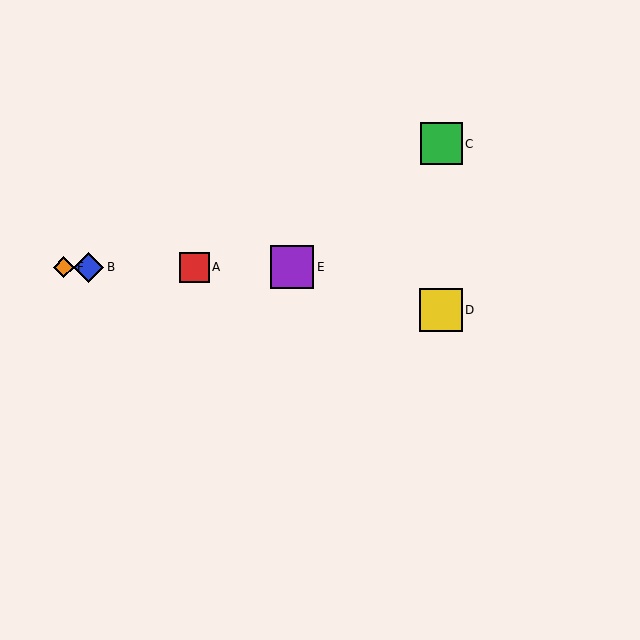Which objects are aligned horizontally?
Objects A, B, E, F are aligned horizontally.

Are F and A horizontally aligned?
Yes, both are at y≈267.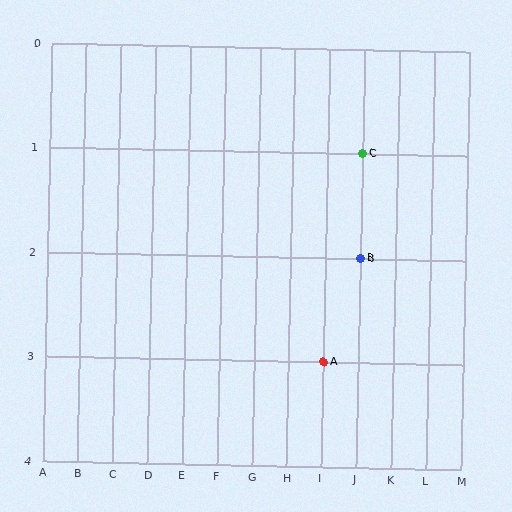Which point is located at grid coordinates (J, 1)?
Point C is at (J, 1).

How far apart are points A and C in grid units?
Points A and C are 1 column and 2 rows apart (about 2.2 grid units diagonally).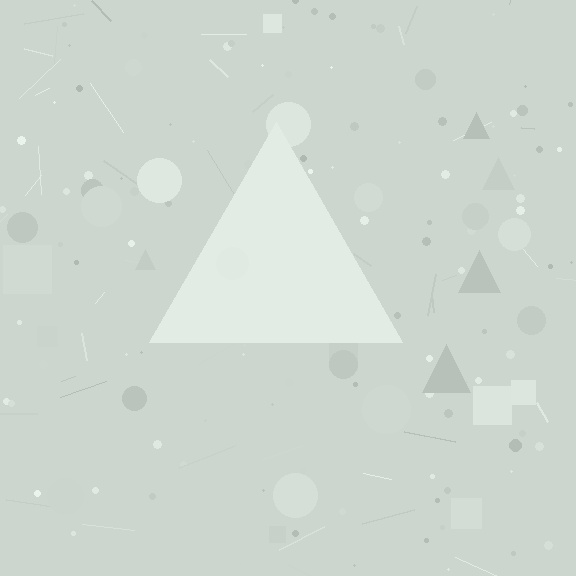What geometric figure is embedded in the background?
A triangle is embedded in the background.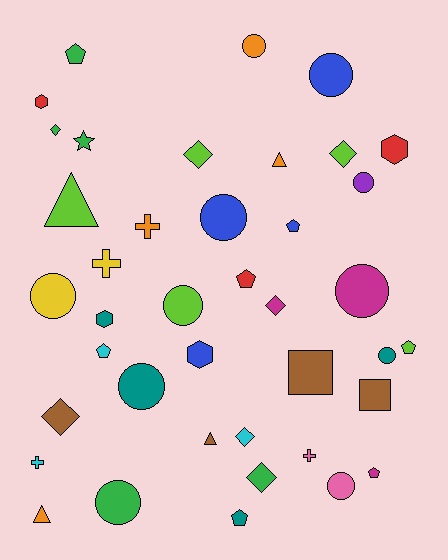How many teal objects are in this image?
There are 4 teal objects.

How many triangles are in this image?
There are 4 triangles.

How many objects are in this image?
There are 40 objects.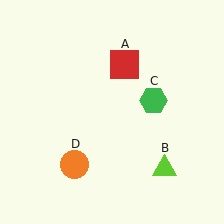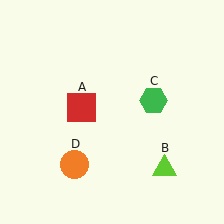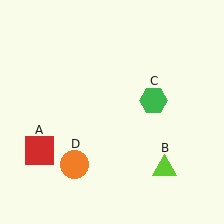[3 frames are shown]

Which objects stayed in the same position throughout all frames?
Lime triangle (object B) and green hexagon (object C) and orange circle (object D) remained stationary.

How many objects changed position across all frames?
1 object changed position: red square (object A).